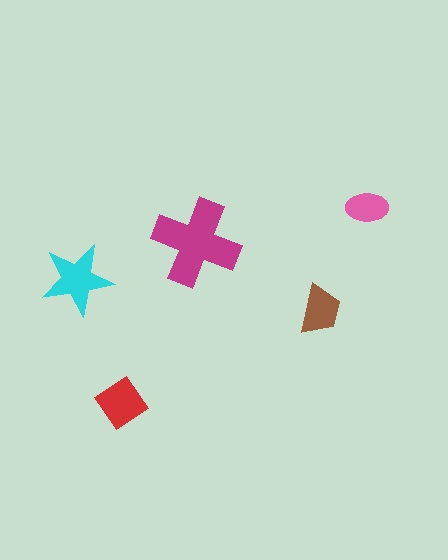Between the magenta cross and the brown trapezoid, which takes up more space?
The magenta cross.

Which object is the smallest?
The pink ellipse.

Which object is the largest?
The magenta cross.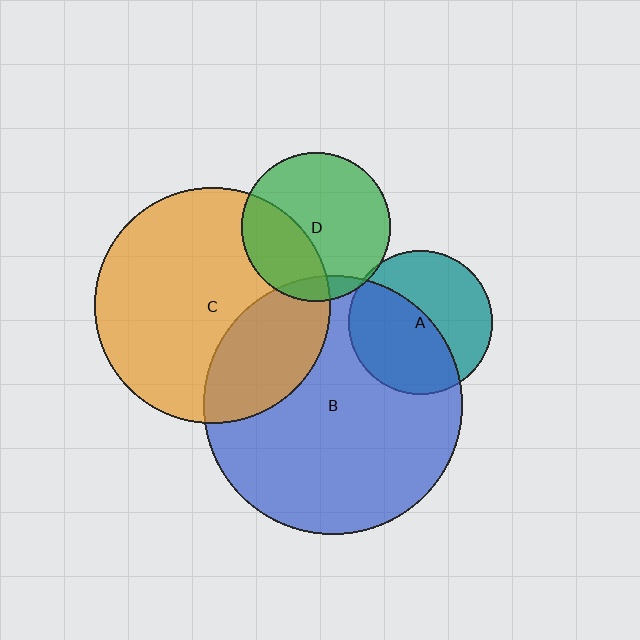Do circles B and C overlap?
Yes.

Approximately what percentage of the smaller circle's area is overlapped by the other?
Approximately 30%.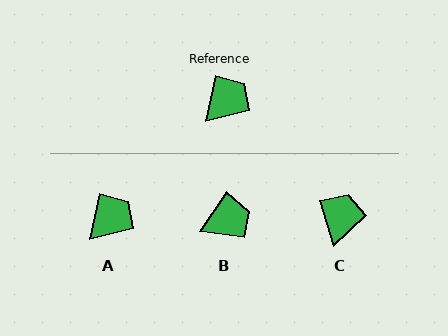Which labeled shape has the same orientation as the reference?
A.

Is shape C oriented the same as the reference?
No, it is off by about 29 degrees.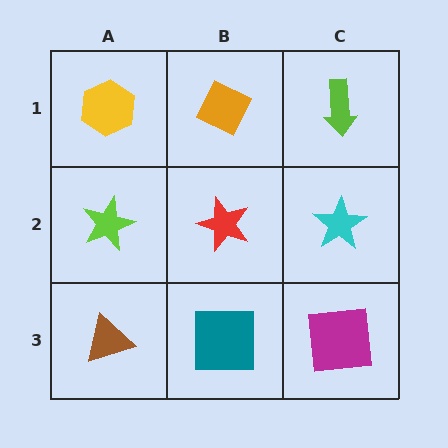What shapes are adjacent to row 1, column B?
A red star (row 2, column B), a yellow hexagon (row 1, column A), a lime arrow (row 1, column C).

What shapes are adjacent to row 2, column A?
A yellow hexagon (row 1, column A), a brown triangle (row 3, column A), a red star (row 2, column B).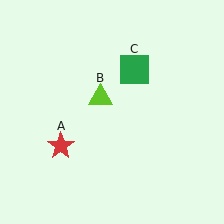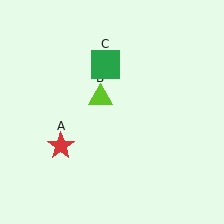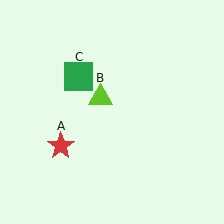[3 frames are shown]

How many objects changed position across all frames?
1 object changed position: green square (object C).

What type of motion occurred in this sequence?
The green square (object C) rotated counterclockwise around the center of the scene.